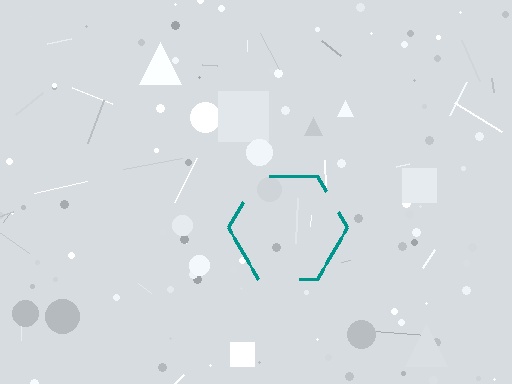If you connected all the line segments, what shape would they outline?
They would outline a hexagon.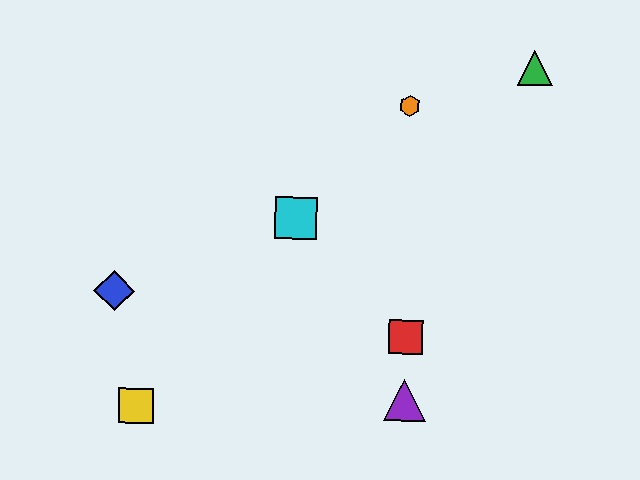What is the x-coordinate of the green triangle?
The green triangle is at x≈535.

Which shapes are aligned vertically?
The red square, the purple triangle, the orange hexagon are aligned vertically.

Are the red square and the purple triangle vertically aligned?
Yes, both are at x≈406.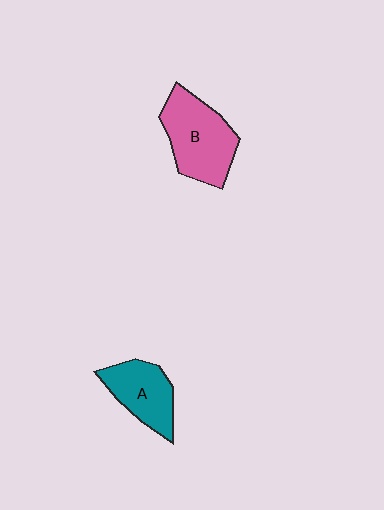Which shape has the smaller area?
Shape A (teal).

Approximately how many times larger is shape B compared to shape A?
Approximately 1.4 times.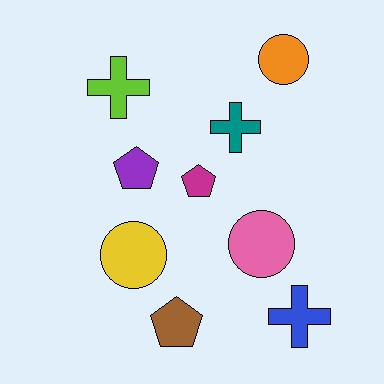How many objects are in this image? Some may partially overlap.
There are 9 objects.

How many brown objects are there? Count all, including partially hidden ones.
There is 1 brown object.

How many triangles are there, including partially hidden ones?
There are no triangles.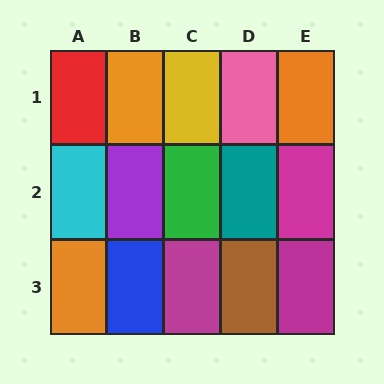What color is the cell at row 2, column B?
Purple.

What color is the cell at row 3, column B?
Blue.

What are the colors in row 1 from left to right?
Red, orange, yellow, pink, orange.